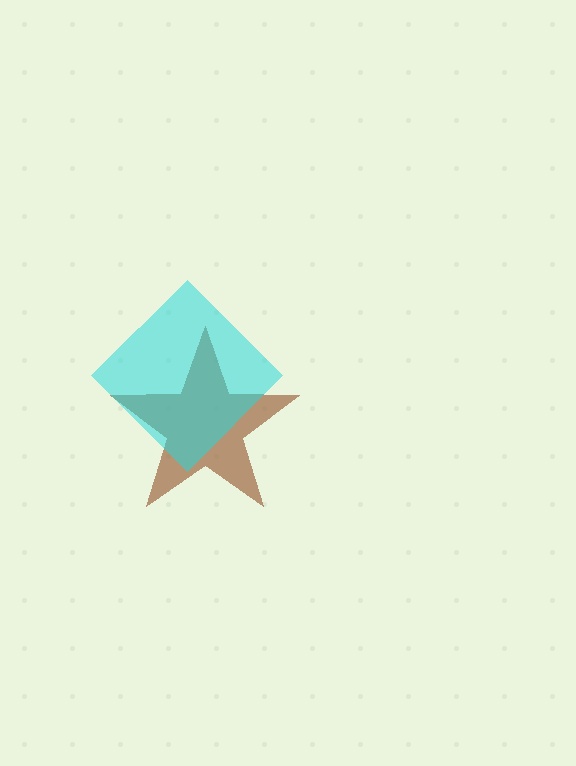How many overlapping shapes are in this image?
There are 2 overlapping shapes in the image.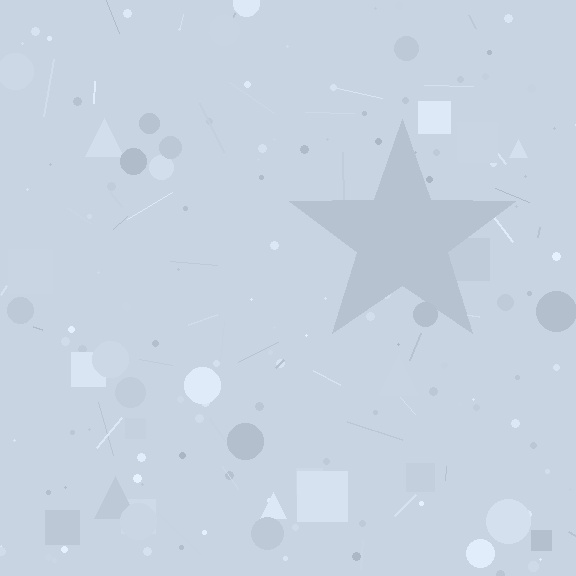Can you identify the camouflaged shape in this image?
The camouflaged shape is a star.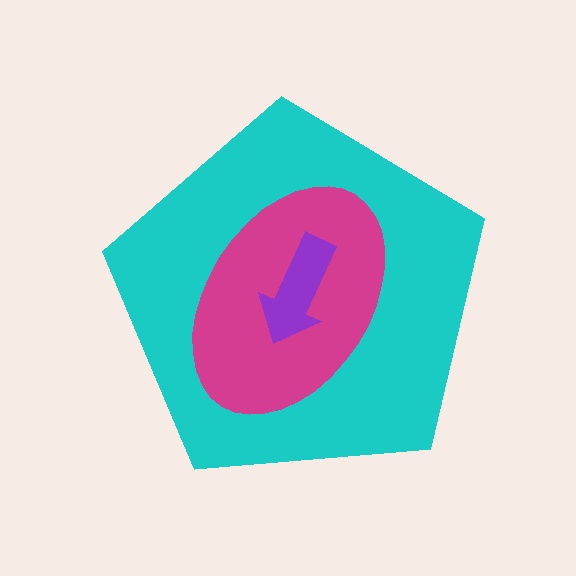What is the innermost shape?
The purple arrow.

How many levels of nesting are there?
3.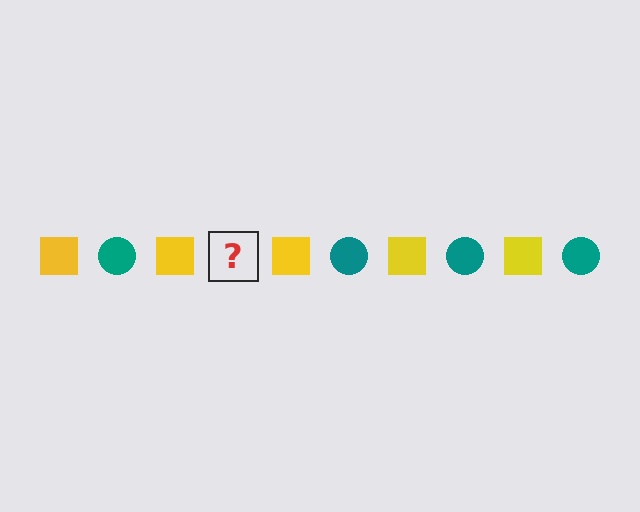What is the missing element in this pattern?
The missing element is a teal circle.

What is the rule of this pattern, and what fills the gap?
The rule is that the pattern alternates between yellow square and teal circle. The gap should be filled with a teal circle.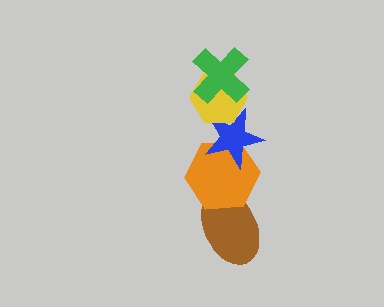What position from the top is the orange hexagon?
The orange hexagon is 4th from the top.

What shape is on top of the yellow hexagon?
The green cross is on top of the yellow hexagon.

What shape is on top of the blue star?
The yellow hexagon is on top of the blue star.